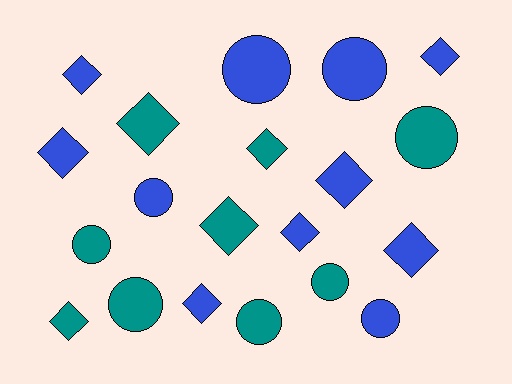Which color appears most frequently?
Blue, with 11 objects.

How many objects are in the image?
There are 20 objects.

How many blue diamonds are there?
There are 7 blue diamonds.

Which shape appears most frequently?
Diamond, with 11 objects.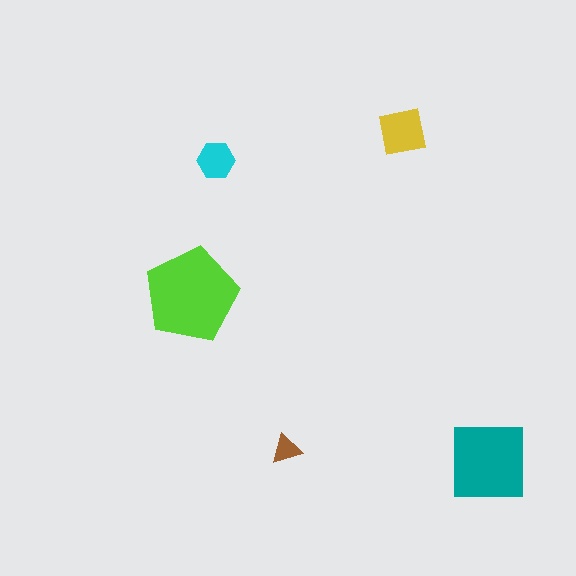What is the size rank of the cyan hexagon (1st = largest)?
4th.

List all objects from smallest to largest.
The brown triangle, the cyan hexagon, the yellow square, the teal square, the lime pentagon.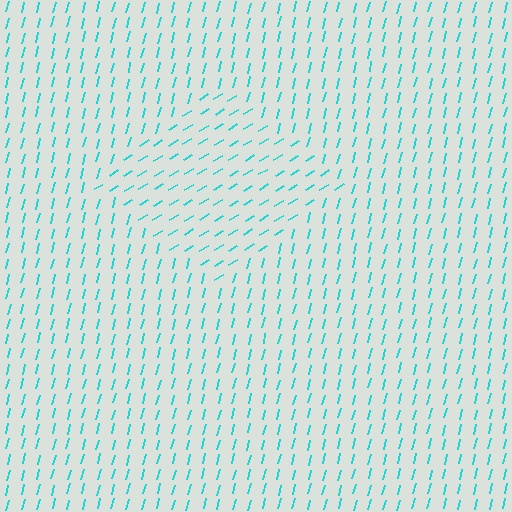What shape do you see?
I see a diamond.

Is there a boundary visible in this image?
Yes, there is a texture boundary formed by a change in line orientation.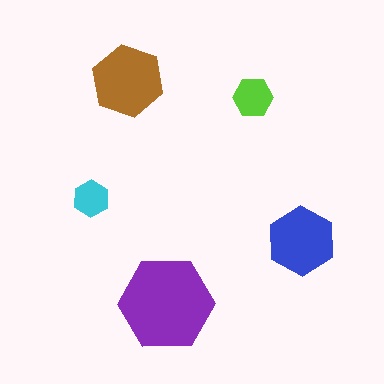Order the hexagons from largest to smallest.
the purple one, the brown one, the blue one, the lime one, the cyan one.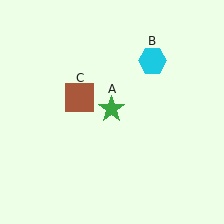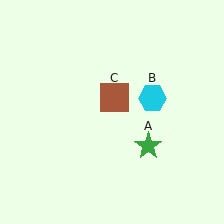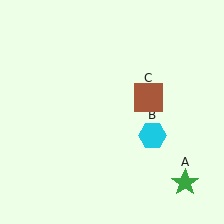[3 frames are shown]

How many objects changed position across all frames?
3 objects changed position: green star (object A), cyan hexagon (object B), brown square (object C).